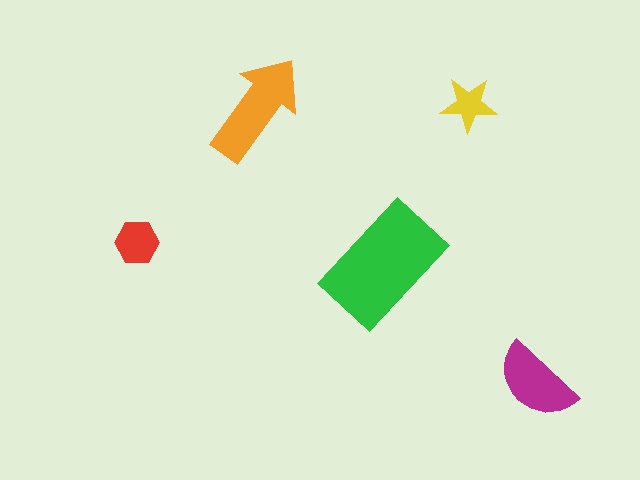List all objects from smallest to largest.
The yellow star, the red hexagon, the magenta semicircle, the orange arrow, the green rectangle.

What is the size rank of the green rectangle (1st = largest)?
1st.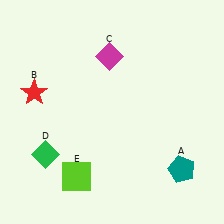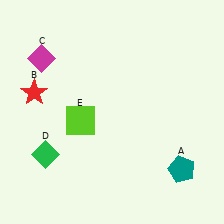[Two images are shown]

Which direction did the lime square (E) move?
The lime square (E) moved up.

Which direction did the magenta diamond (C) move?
The magenta diamond (C) moved left.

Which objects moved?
The objects that moved are: the magenta diamond (C), the lime square (E).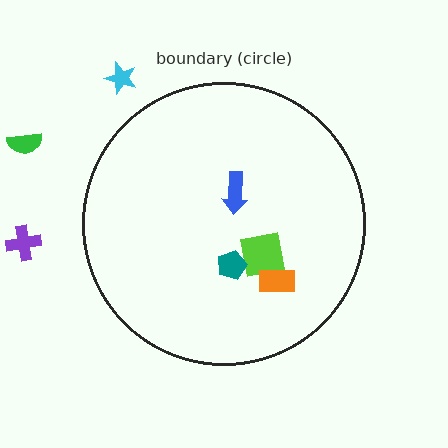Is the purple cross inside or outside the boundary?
Outside.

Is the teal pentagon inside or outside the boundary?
Inside.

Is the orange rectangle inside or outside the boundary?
Inside.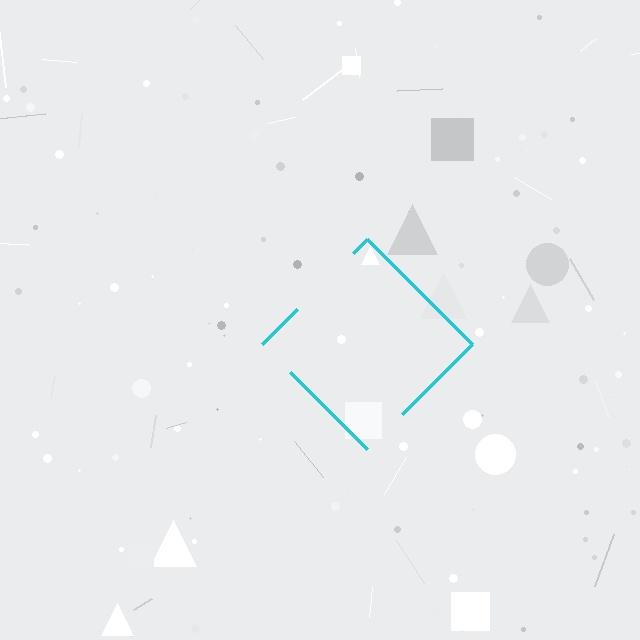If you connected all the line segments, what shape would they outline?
They would outline a diamond.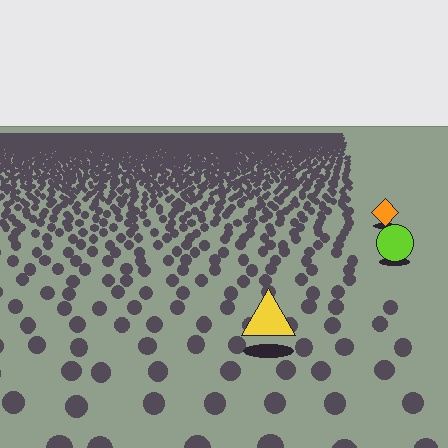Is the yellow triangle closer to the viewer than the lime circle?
Yes. The yellow triangle is closer — you can tell from the texture gradient: the ground texture is coarser near it.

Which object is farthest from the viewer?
The orange diamond is farthest from the viewer. It appears smaller and the ground texture around it is denser.